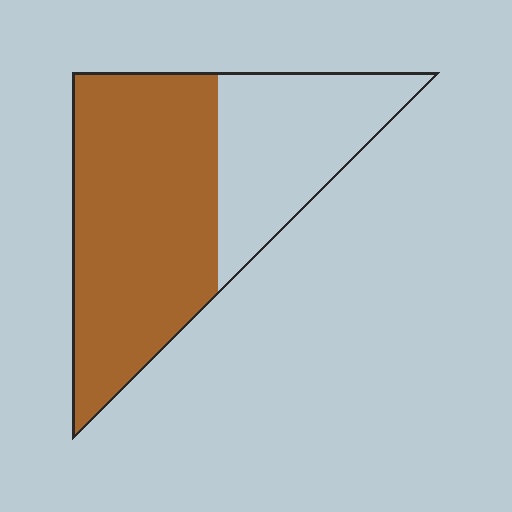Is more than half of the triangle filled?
Yes.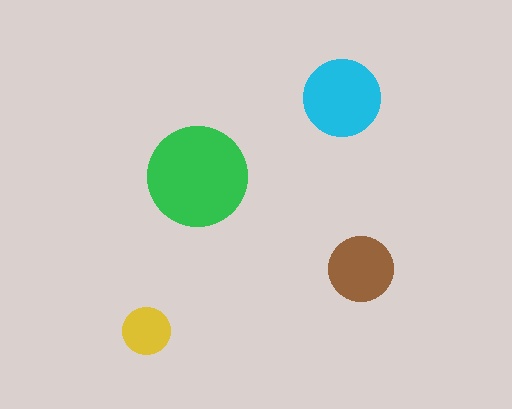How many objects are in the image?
There are 4 objects in the image.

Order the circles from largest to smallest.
the green one, the cyan one, the brown one, the yellow one.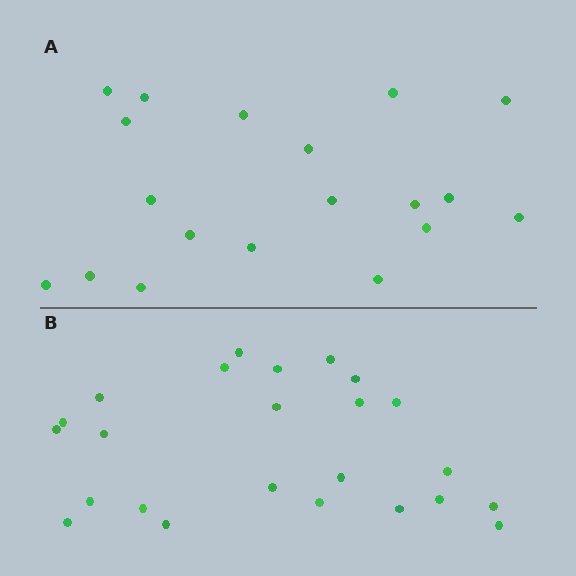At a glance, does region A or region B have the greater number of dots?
Region B (the bottom region) has more dots.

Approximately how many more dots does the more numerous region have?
Region B has about 5 more dots than region A.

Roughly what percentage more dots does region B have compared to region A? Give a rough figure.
About 25% more.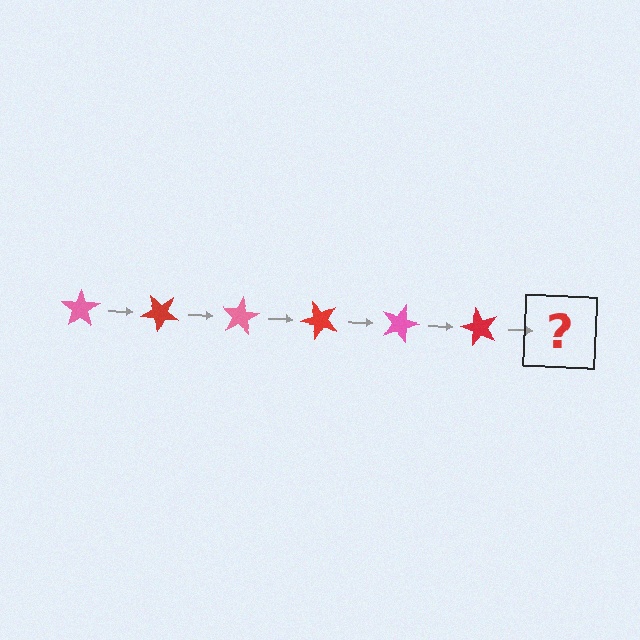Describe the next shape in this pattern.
It should be a pink star, rotated 240 degrees from the start.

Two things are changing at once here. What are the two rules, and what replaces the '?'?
The two rules are that it rotates 40 degrees each step and the color cycles through pink and red. The '?' should be a pink star, rotated 240 degrees from the start.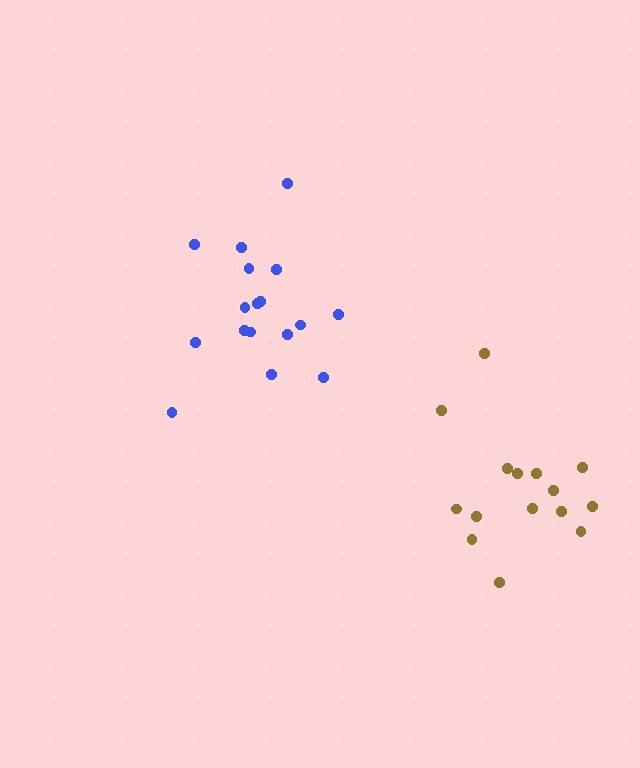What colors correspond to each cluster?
The clusters are colored: blue, brown.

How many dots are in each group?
Group 1: 17 dots, Group 2: 15 dots (32 total).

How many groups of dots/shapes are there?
There are 2 groups.